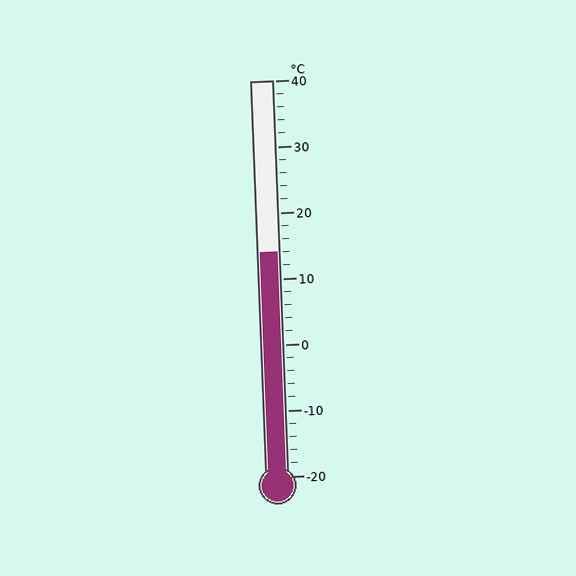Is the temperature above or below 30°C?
The temperature is below 30°C.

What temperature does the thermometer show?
The thermometer shows approximately 14°C.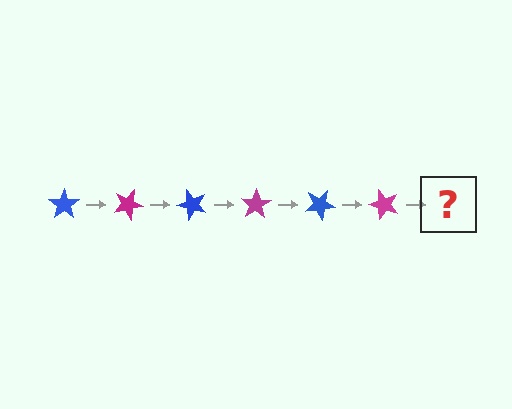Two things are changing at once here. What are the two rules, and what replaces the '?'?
The two rules are that it rotates 25 degrees each step and the color cycles through blue and magenta. The '?' should be a blue star, rotated 150 degrees from the start.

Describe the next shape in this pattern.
It should be a blue star, rotated 150 degrees from the start.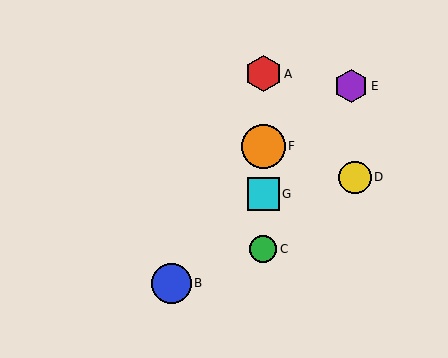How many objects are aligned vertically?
4 objects (A, C, F, G) are aligned vertically.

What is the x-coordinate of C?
Object C is at x≈263.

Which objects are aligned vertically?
Objects A, C, F, G are aligned vertically.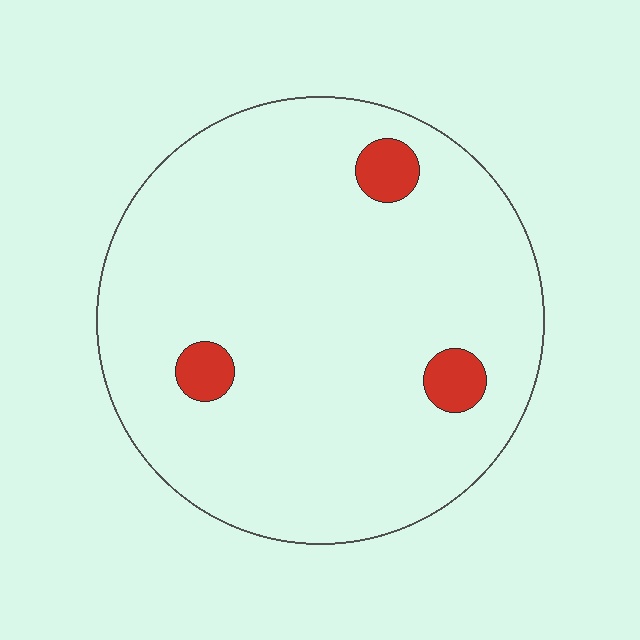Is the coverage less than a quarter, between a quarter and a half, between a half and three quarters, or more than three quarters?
Less than a quarter.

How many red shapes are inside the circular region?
3.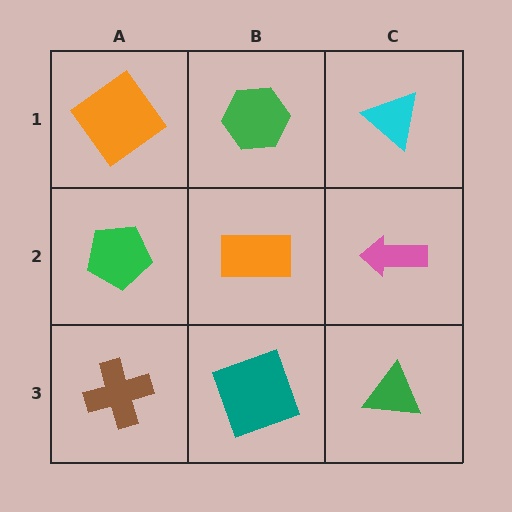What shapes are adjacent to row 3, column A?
A green pentagon (row 2, column A), a teal square (row 3, column B).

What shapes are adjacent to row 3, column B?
An orange rectangle (row 2, column B), a brown cross (row 3, column A), a green triangle (row 3, column C).